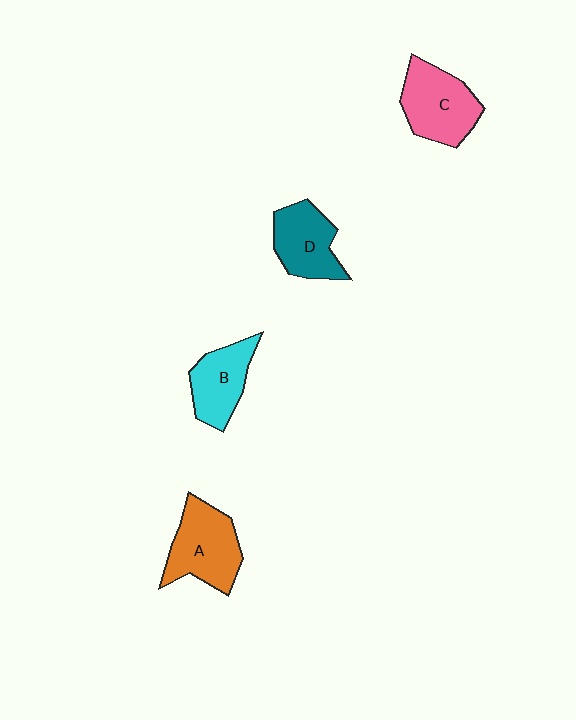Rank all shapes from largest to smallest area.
From largest to smallest: A (orange), C (pink), D (teal), B (cyan).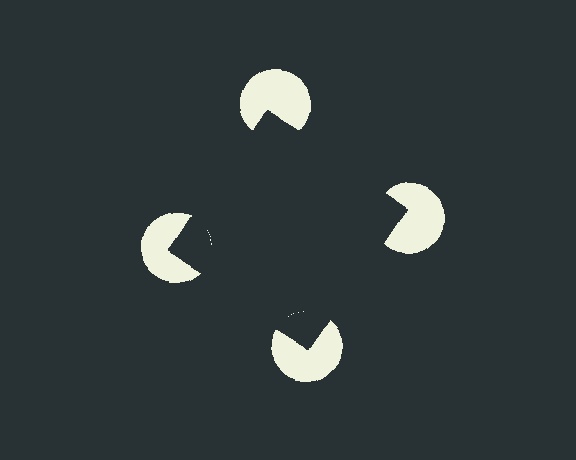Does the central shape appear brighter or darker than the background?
It typically appears slightly darker than the background, even though no actual brightness change is drawn.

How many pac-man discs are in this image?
There are 4 — one at each vertex of the illusory square.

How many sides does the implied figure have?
4 sides.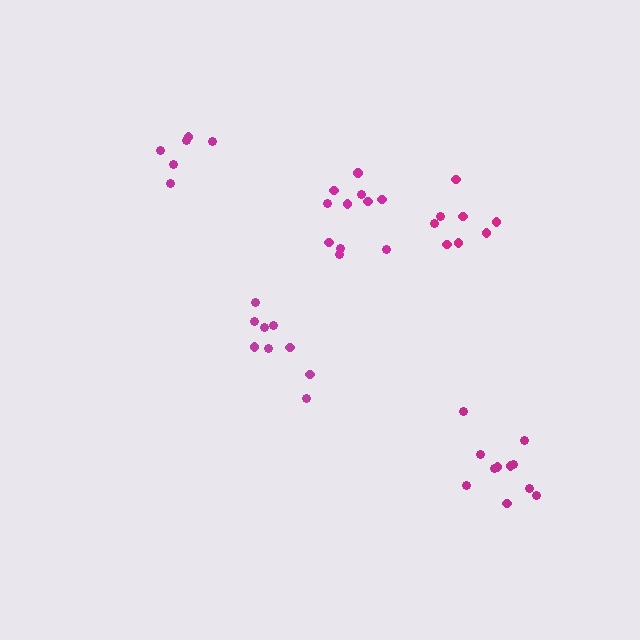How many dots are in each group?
Group 1: 6 dots, Group 2: 8 dots, Group 3: 11 dots, Group 4: 11 dots, Group 5: 9 dots (45 total).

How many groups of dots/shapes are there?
There are 5 groups.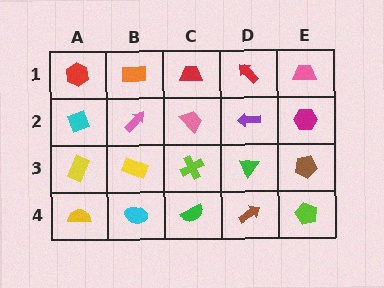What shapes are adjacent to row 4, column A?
A yellow rectangle (row 3, column A), a cyan ellipse (row 4, column B).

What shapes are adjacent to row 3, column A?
A cyan diamond (row 2, column A), a yellow semicircle (row 4, column A), a yellow rectangle (row 3, column B).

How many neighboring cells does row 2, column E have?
3.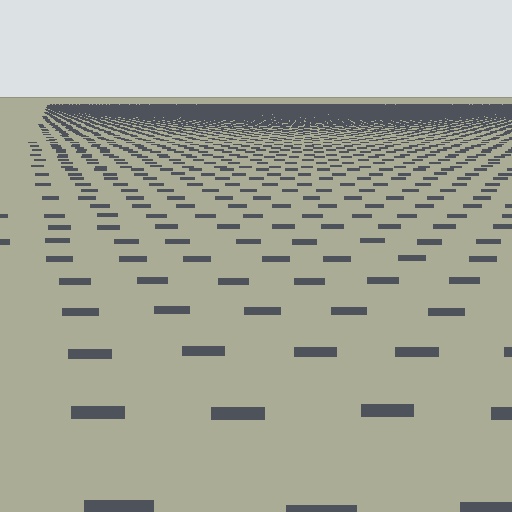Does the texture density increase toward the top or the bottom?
Density increases toward the top.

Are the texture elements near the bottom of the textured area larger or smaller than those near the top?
Larger. Near the bottom, elements are closer to the viewer and appear at a bigger on-screen size.